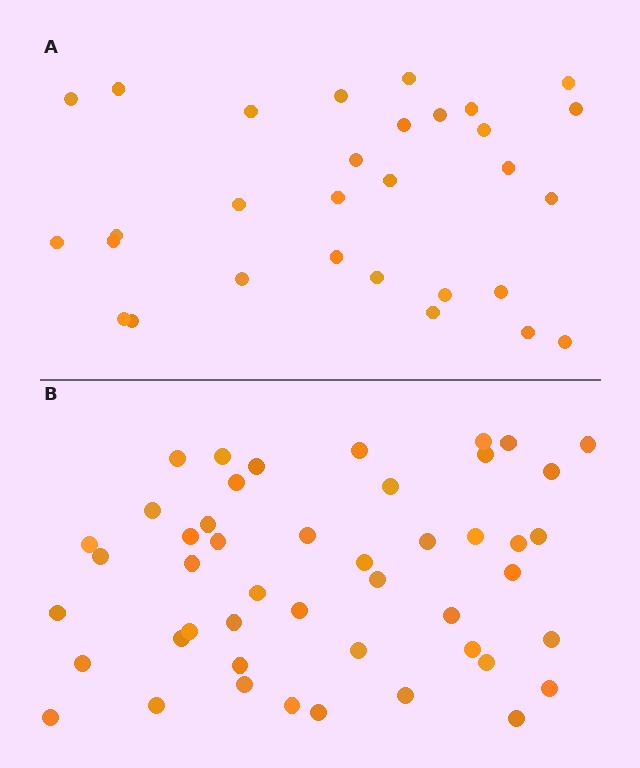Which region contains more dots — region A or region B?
Region B (the bottom region) has more dots.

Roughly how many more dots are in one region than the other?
Region B has approximately 15 more dots than region A.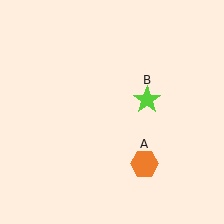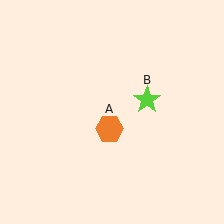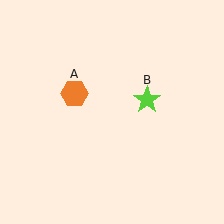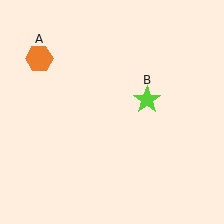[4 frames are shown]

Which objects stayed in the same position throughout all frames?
Lime star (object B) remained stationary.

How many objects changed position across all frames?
1 object changed position: orange hexagon (object A).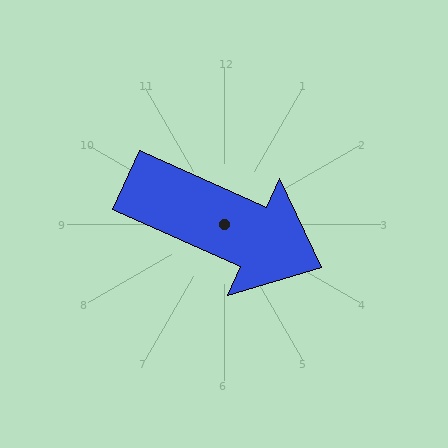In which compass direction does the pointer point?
Southeast.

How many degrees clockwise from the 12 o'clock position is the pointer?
Approximately 114 degrees.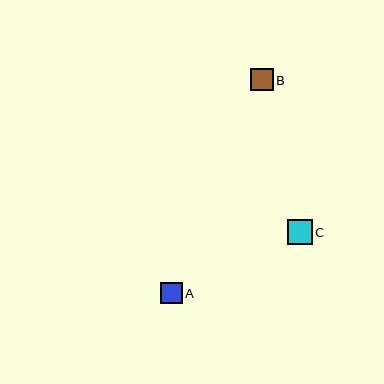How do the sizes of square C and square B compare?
Square C and square B are approximately the same size.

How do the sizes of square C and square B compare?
Square C and square B are approximately the same size.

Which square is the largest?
Square C is the largest with a size of approximately 24 pixels.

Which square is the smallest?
Square A is the smallest with a size of approximately 22 pixels.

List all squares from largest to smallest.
From largest to smallest: C, B, A.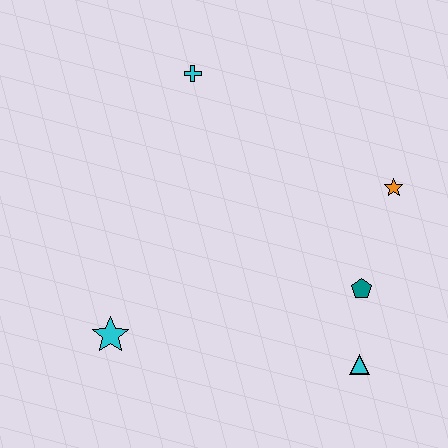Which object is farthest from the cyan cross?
The cyan triangle is farthest from the cyan cross.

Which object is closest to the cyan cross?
The orange star is closest to the cyan cross.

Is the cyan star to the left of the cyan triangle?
Yes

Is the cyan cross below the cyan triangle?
No